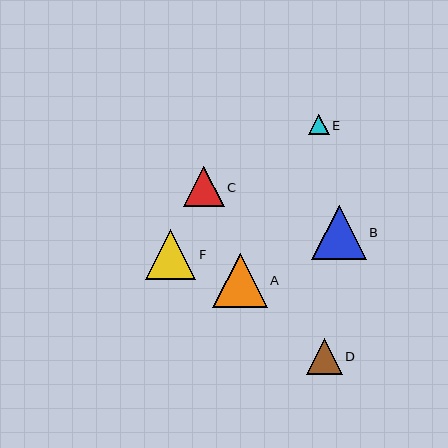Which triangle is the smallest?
Triangle E is the smallest with a size of approximately 21 pixels.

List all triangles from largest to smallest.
From largest to smallest: A, B, F, C, D, E.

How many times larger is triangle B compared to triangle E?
Triangle B is approximately 2.6 times the size of triangle E.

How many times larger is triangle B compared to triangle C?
Triangle B is approximately 1.3 times the size of triangle C.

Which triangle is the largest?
Triangle A is the largest with a size of approximately 55 pixels.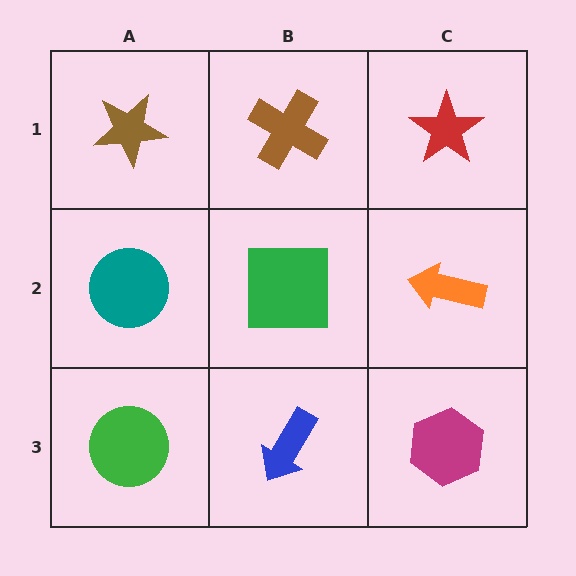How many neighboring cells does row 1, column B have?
3.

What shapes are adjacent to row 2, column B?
A brown cross (row 1, column B), a blue arrow (row 3, column B), a teal circle (row 2, column A), an orange arrow (row 2, column C).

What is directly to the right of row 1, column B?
A red star.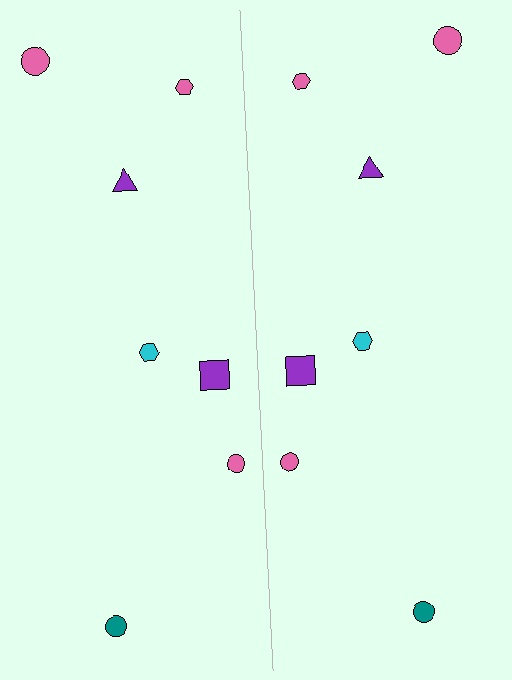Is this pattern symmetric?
Yes, this pattern has bilateral (reflection) symmetry.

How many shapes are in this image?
There are 14 shapes in this image.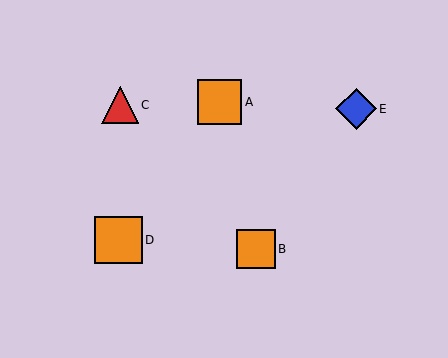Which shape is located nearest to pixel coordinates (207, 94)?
The orange square (labeled A) at (220, 102) is nearest to that location.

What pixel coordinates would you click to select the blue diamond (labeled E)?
Click at (356, 109) to select the blue diamond E.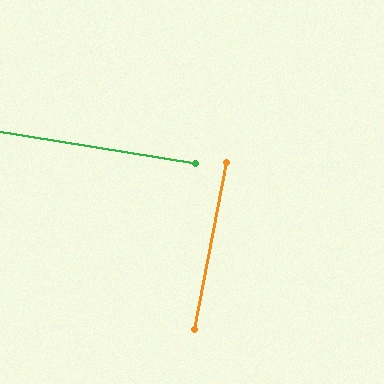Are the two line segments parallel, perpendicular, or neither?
Perpendicular — they meet at approximately 88°.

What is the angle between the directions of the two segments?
Approximately 88 degrees.